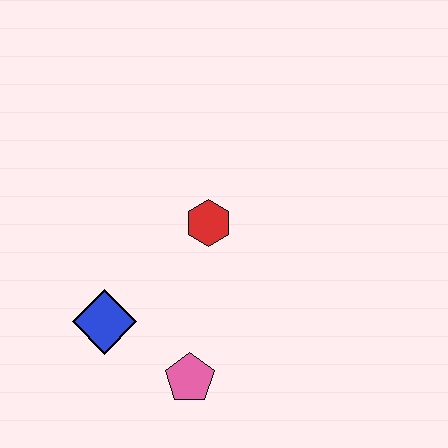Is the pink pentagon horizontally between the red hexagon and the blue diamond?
Yes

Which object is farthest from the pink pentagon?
The red hexagon is farthest from the pink pentagon.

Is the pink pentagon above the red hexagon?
No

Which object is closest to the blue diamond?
The pink pentagon is closest to the blue diamond.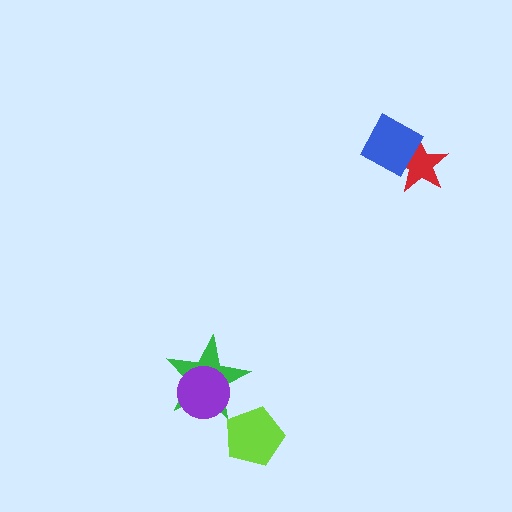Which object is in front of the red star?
The blue diamond is in front of the red star.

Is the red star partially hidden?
Yes, it is partially covered by another shape.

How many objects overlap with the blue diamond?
1 object overlaps with the blue diamond.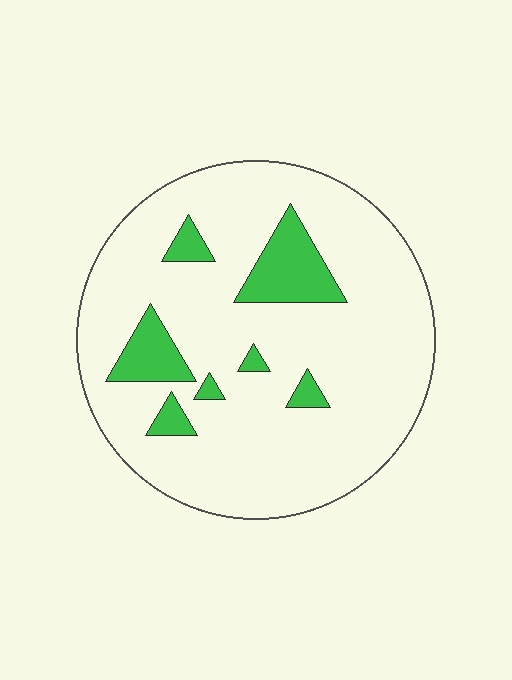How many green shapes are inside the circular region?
7.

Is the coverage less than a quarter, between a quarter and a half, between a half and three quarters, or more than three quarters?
Less than a quarter.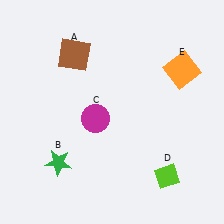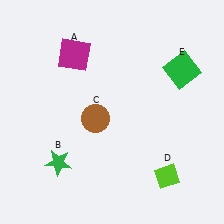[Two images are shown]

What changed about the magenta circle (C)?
In Image 1, C is magenta. In Image 2, it changed to brown.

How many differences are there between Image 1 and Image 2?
There are 3 differences between the two images.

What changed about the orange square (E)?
In Image 1, E is orange. In Image 2, it changed to green.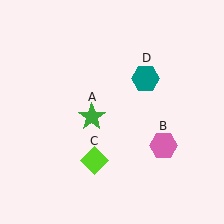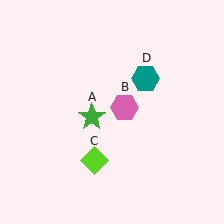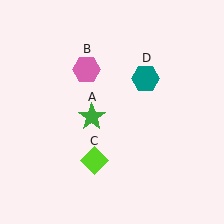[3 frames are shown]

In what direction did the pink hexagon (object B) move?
The pink hexagon (object B) moved up and to the left.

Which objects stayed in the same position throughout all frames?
Green star (object A) and lime diamond (object C) and teal hexagon (object D) remained stationary.